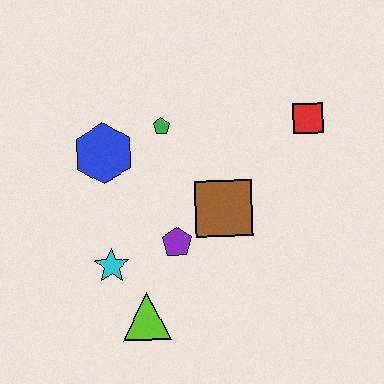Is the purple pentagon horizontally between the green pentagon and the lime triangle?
No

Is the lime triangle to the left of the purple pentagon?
Yes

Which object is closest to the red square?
The brown square is closest to the red square.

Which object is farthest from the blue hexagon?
The red square is farthest from the blue hexagon.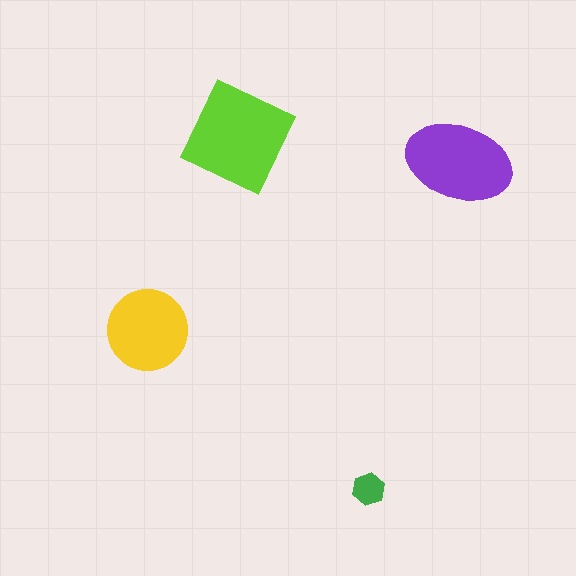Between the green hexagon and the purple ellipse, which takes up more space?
The purple ellipse.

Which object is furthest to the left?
The yellow circle is leftmost.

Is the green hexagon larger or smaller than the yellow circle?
Smaller.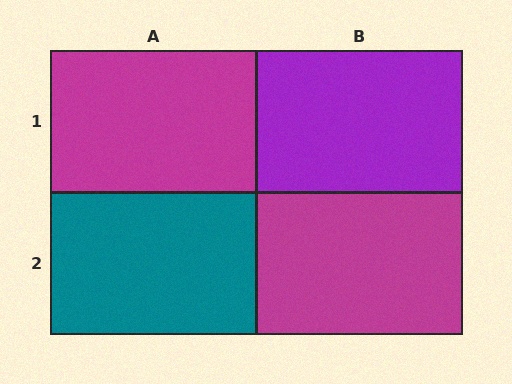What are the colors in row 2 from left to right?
Teal, magenta.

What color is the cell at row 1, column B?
Purple.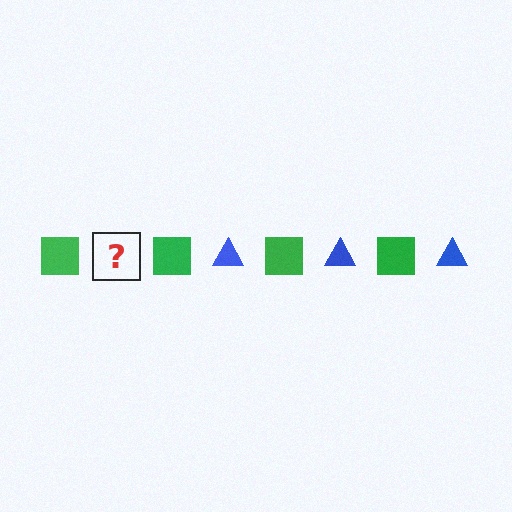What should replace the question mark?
The question mark should be replaced with a blue triangle.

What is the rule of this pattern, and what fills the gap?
The rule is that the pattern alternates between green square and blue triangle. The gap should be filled with a blue triangle.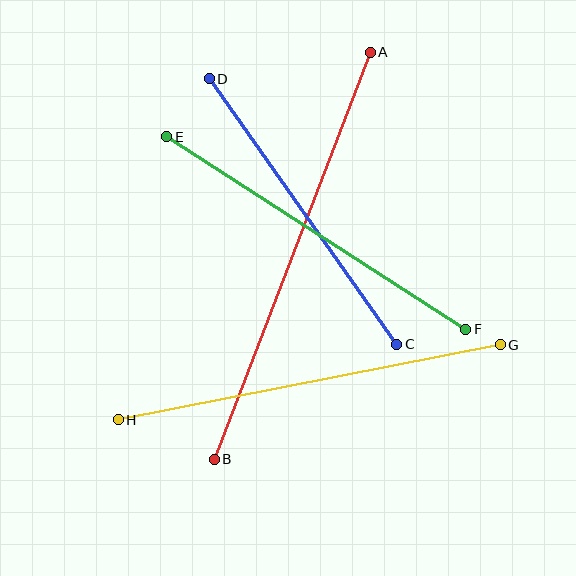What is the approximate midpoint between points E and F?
The midpoint is at approximately (316, 233) pixels.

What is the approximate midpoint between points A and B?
The midpoint is at approximately (292, 256) pixels.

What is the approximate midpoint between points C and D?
The midpoint is at approximately (303, 211) pixels.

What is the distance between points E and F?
The distance is approximately 356 pixels.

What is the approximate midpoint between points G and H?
The midpoint is at approximately (309, 382) pixels.